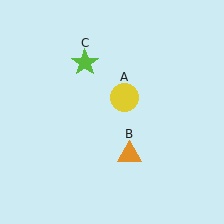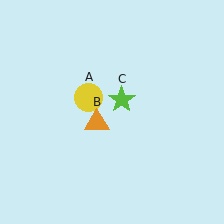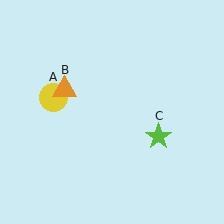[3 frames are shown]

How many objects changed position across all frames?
3 objects changed position: yellow circle (object A), orange triangle (object B), lime star (object C).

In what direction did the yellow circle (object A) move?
The yellow circle (object A) moved left.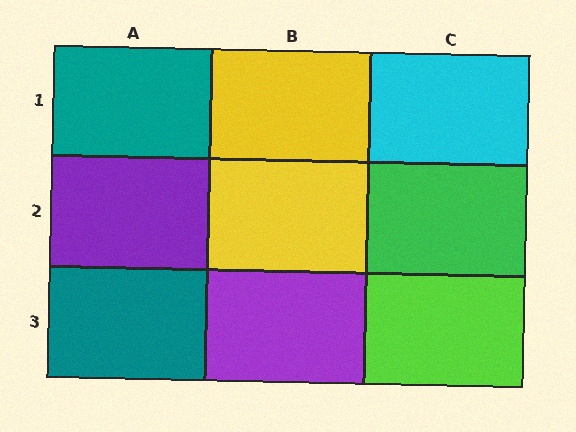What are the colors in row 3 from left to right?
Teal, purple, lime.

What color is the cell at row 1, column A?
Teal.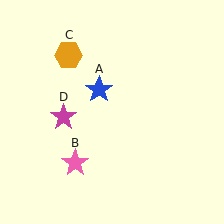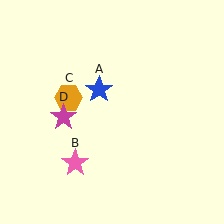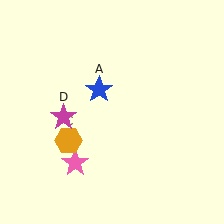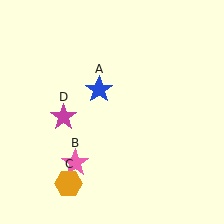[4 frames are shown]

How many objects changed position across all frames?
1 object changed position: orange hexagon (object C).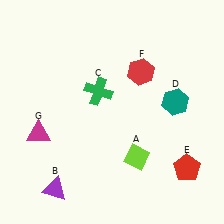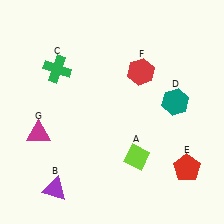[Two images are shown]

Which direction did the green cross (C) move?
The green cross (C) moved left.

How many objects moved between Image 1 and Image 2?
1 object moved between the two images.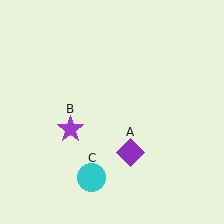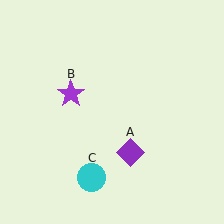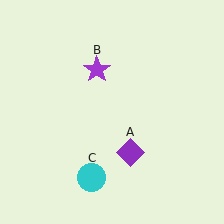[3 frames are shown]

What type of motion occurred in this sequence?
The purple star (object B) rotated clockwise around the center of the scene.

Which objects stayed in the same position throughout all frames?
Purple diamond (object A) and cyan circle (object C) remained stationary.